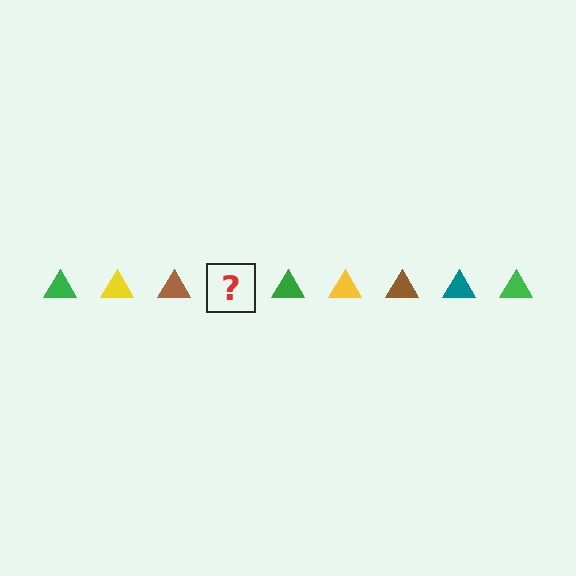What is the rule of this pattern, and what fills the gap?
The rule is that the pattern cycles through green, yellow, brown, teal triangles. The gap should be filled with a teal triangle.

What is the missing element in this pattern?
The missing element is a teal triangle.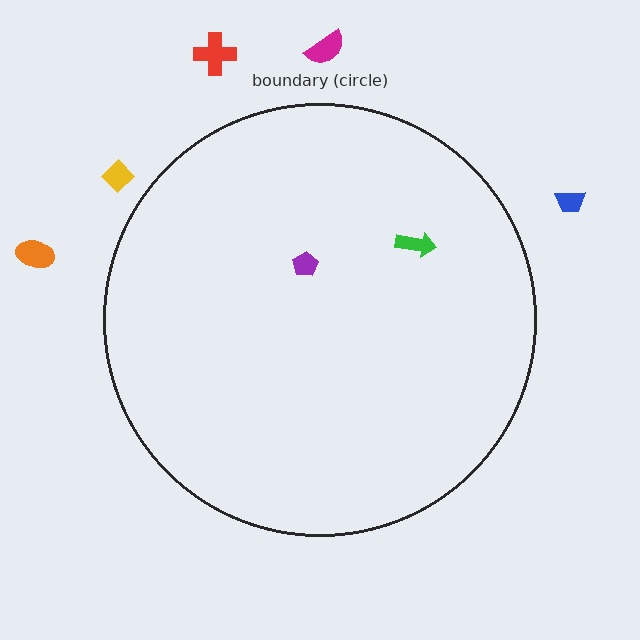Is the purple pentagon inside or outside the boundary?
Inside.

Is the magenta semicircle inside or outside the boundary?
Outside.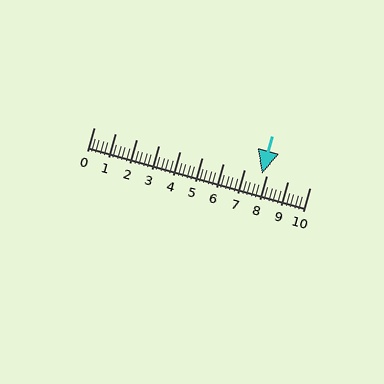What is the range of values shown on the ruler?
The ruler shows values from 0 to 10.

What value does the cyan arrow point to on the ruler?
The cyan arrow points to approximately 7.8.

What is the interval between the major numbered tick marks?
The major tick marks are spaced 1 units apart.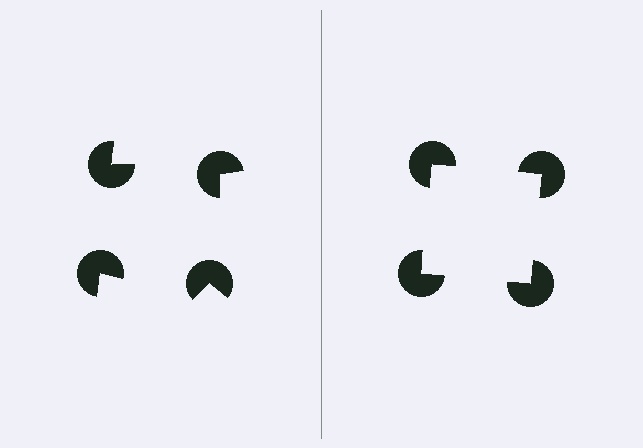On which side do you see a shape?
An illusory square appears on the right side. On the left side the wedge cuts are rotated, so no coherent shape forms.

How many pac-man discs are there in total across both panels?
8 — 4 on each side.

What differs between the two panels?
The pac-man discs are positioned identically on both sides; only the wedge orientations differ. On the right they align to a square; on the left they are misaligned.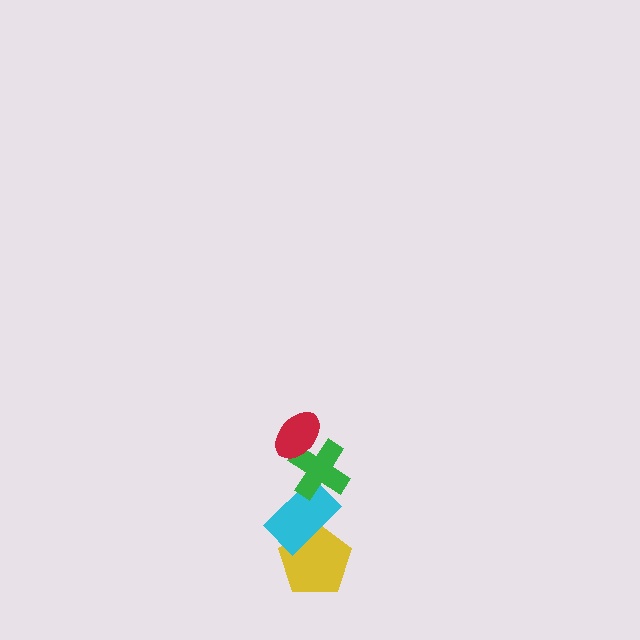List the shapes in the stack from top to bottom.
From top to bottom: the red ellipse, the green cross, the cyan rectangle, the yellow pentagon.